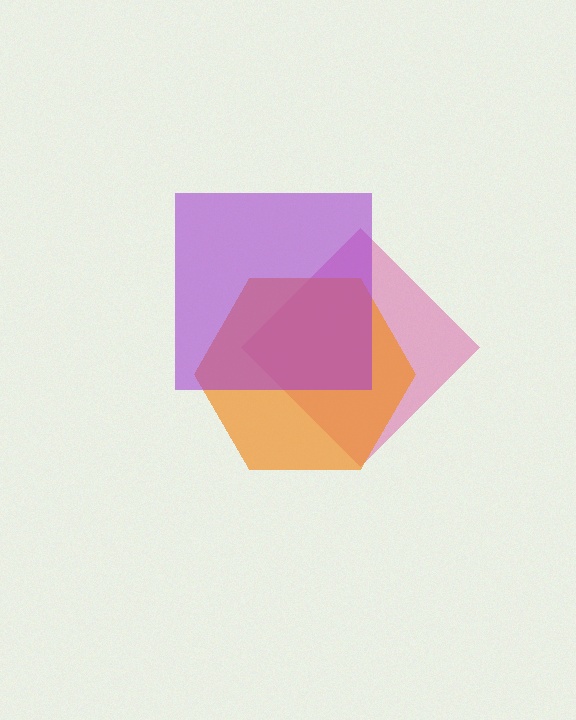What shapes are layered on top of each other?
The layered shapes are: a magenta diamond, an orange hexagon, a purple square.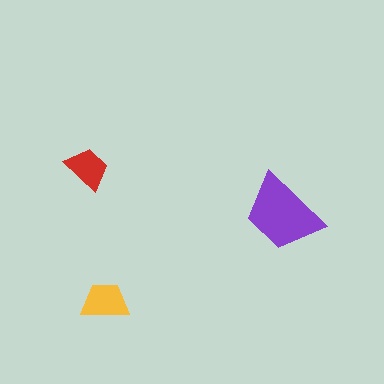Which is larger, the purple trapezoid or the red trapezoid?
The purple one.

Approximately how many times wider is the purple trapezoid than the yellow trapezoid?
About 1.5 times wider.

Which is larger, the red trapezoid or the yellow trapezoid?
The yellow one.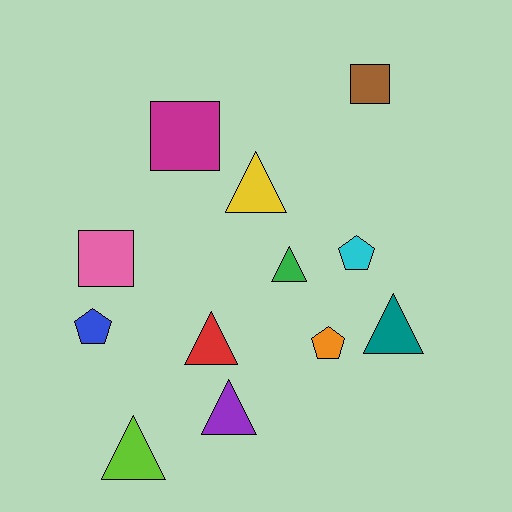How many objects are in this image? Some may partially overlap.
There are 12 objects.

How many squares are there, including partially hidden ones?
There are 3 squares.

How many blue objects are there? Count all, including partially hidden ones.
There is 1 blue object.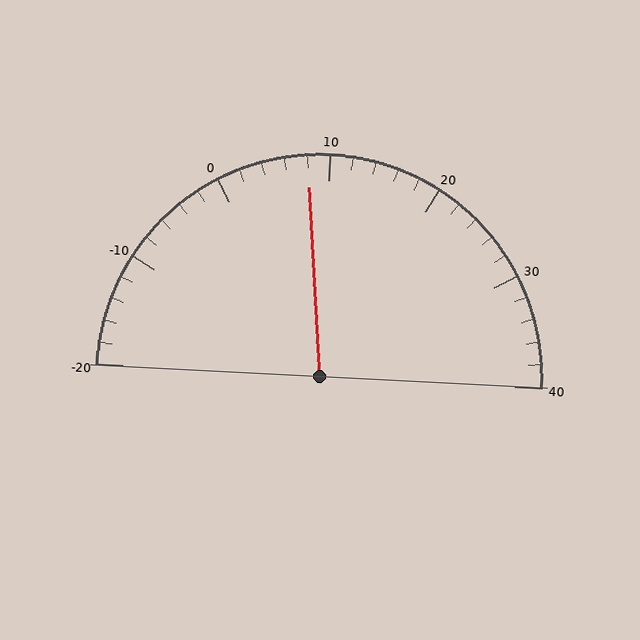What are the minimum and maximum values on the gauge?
The gauge ranges from -20 to 40.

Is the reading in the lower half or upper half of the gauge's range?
The reading is in the lower half of the range (-20 to 40).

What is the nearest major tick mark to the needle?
The nearest major tick mark is 10.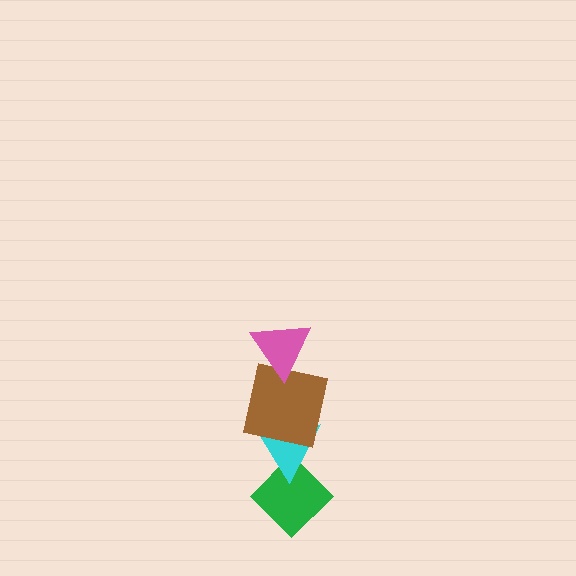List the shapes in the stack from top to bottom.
From top to bottom: the pink triangle, the brown square, the cyan triangle, the green diamond.